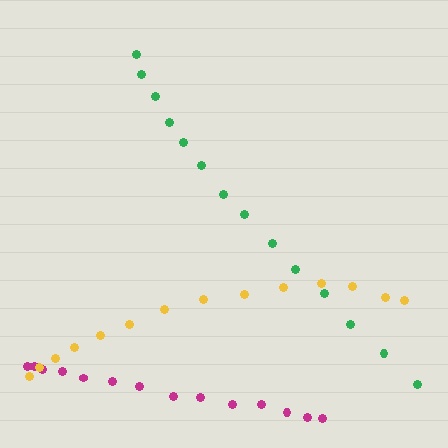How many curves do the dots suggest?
There are 3 distinct paths.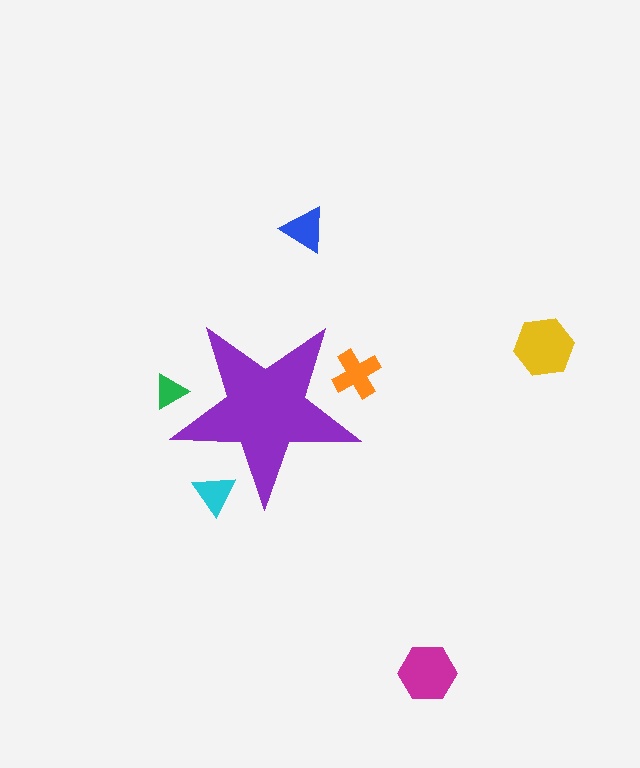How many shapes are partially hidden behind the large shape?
3 shapes are partially hidden.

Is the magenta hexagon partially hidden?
No, the magenta hexagon is fully visible.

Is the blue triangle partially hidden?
No, the blue triangle is fully visible.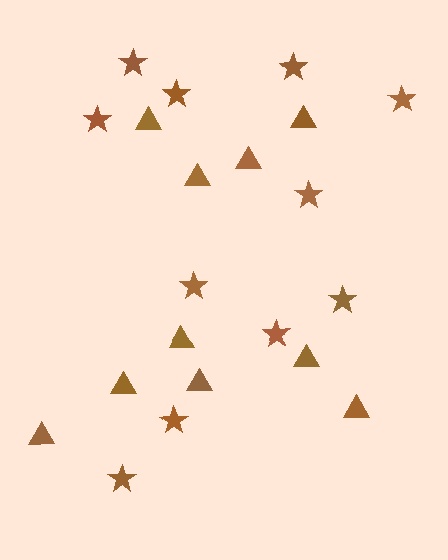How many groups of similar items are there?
There are 2 groups: one group of stars (11) and one group of triangles (10).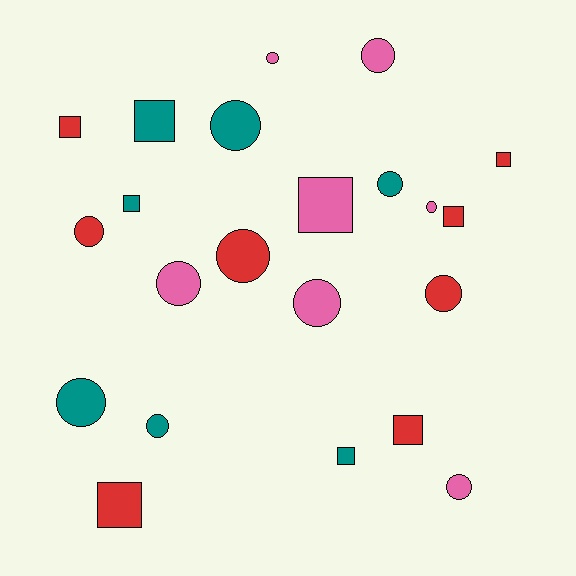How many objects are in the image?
There are 22 objects.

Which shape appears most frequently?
Circle, with 13 objects.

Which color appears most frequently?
Red, with 8 objects.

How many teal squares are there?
There are 3 teal squares.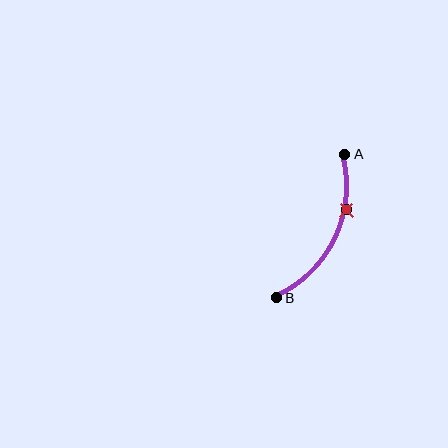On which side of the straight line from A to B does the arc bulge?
The arc bulges to the right of the straight line connecting A and B.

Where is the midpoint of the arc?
The arc midpoint is the point on the curve farthest from the straight line joining A and B. It sits to the right of that line.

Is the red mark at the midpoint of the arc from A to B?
No. The red mark lies on the arc but is closer to endpoint A. The arc midpoint would be at the point on the curve equidistant along the arc from both A and B.